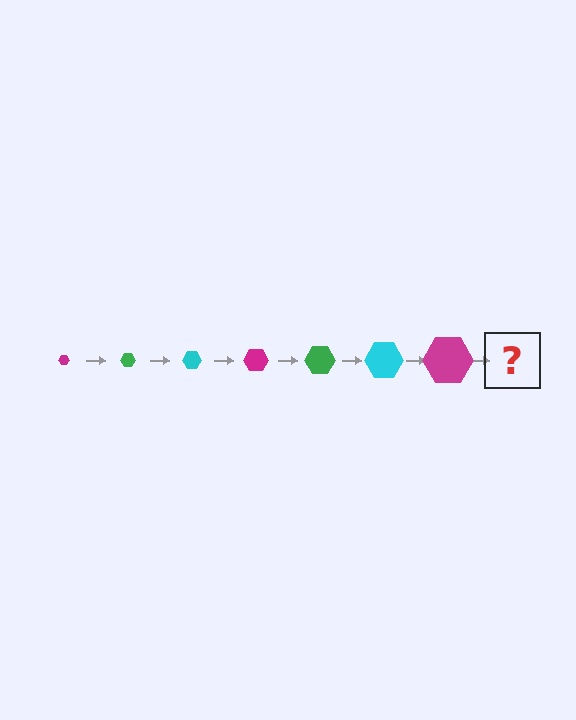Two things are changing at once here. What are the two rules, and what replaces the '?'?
The two rules are that the hexagon grows larger each step and the color cycles through magenta, green, and cyan. The '?' should be a green hexagon, larger than the previous one.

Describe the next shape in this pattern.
It should be a green hexagon, larger than the previous one.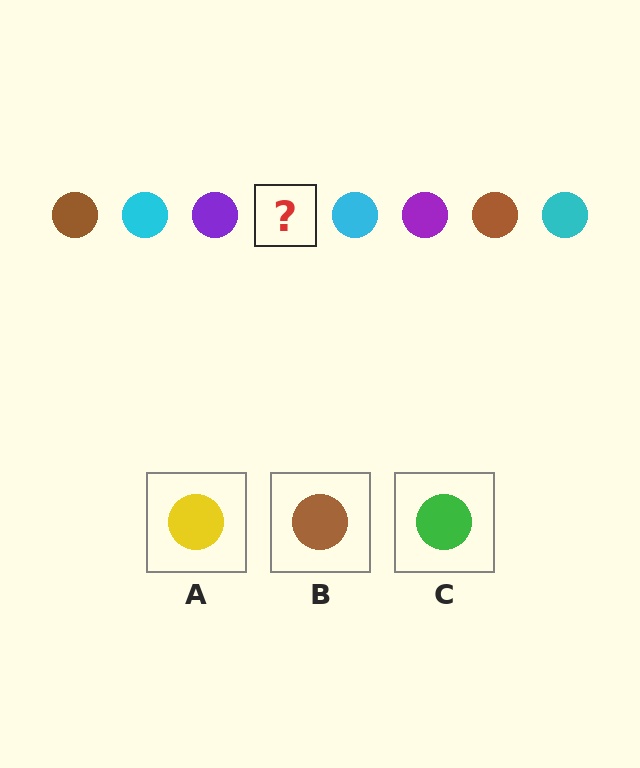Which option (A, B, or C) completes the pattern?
B.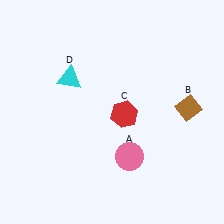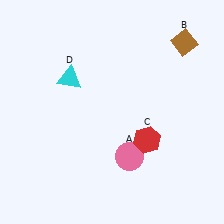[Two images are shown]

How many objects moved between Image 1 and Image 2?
2 objects moved between the two images.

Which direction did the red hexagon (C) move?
The red hexagon (C) moved down.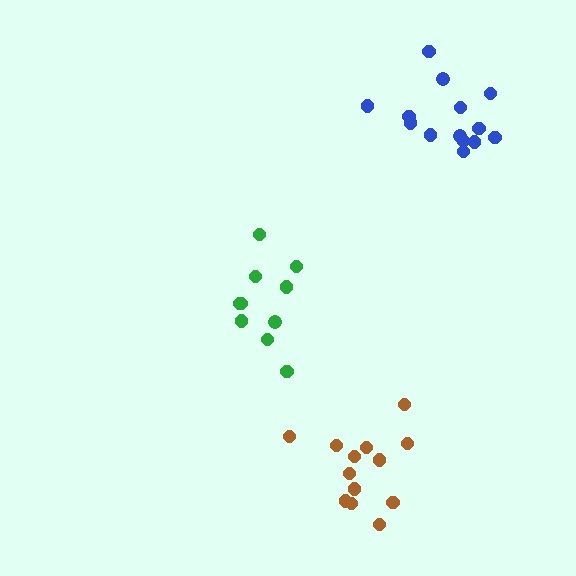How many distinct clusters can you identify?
There are 3 distinct clusters.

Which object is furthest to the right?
The blue cluster is rightmost.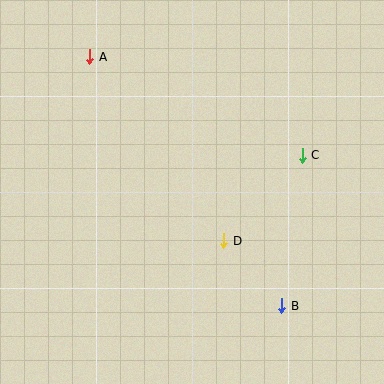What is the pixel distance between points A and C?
The distance between A and C is 234 pixels.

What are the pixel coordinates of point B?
Point B is at (282, 306).